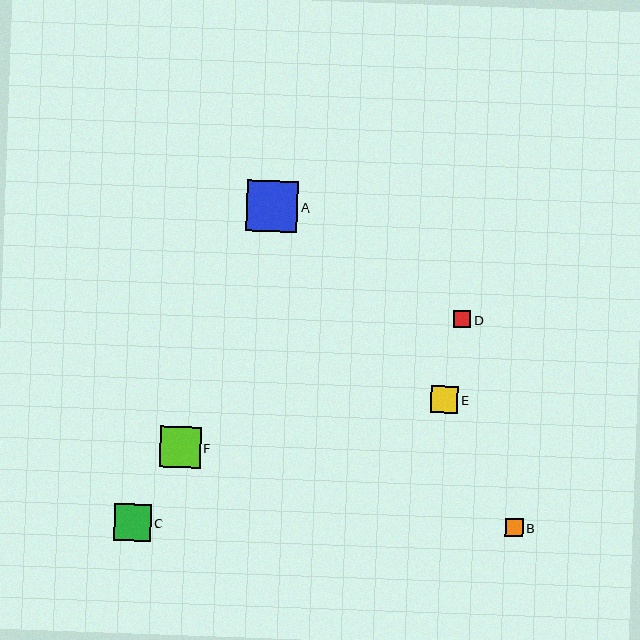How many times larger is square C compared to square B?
Square C is approximately 2.0 times the size of square B.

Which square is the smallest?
Square D is the smallest with a size of approximately 18 pixels.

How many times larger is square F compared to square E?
Square F is approximately 1.5 times the size of square E.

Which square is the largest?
Square A is the largest with a size of approximately 51 pixels.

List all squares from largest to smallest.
From largest to smallest: A, F, C, E, B, D.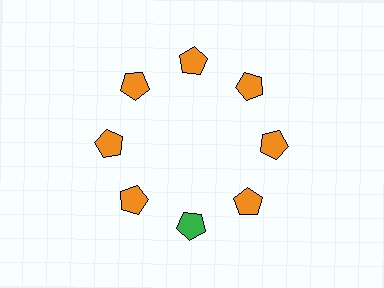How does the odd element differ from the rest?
It has a different color: green instead of orange.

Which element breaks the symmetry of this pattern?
The green pentagon at roughly the 6 o'clock position breaks the symmetry. All other shapes are orange pentagons.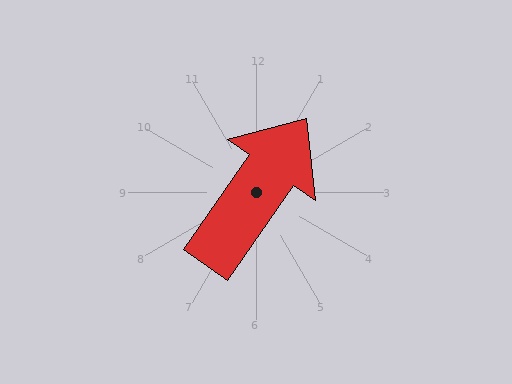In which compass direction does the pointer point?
Northeast.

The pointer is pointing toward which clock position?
Roughly 1 o'clock.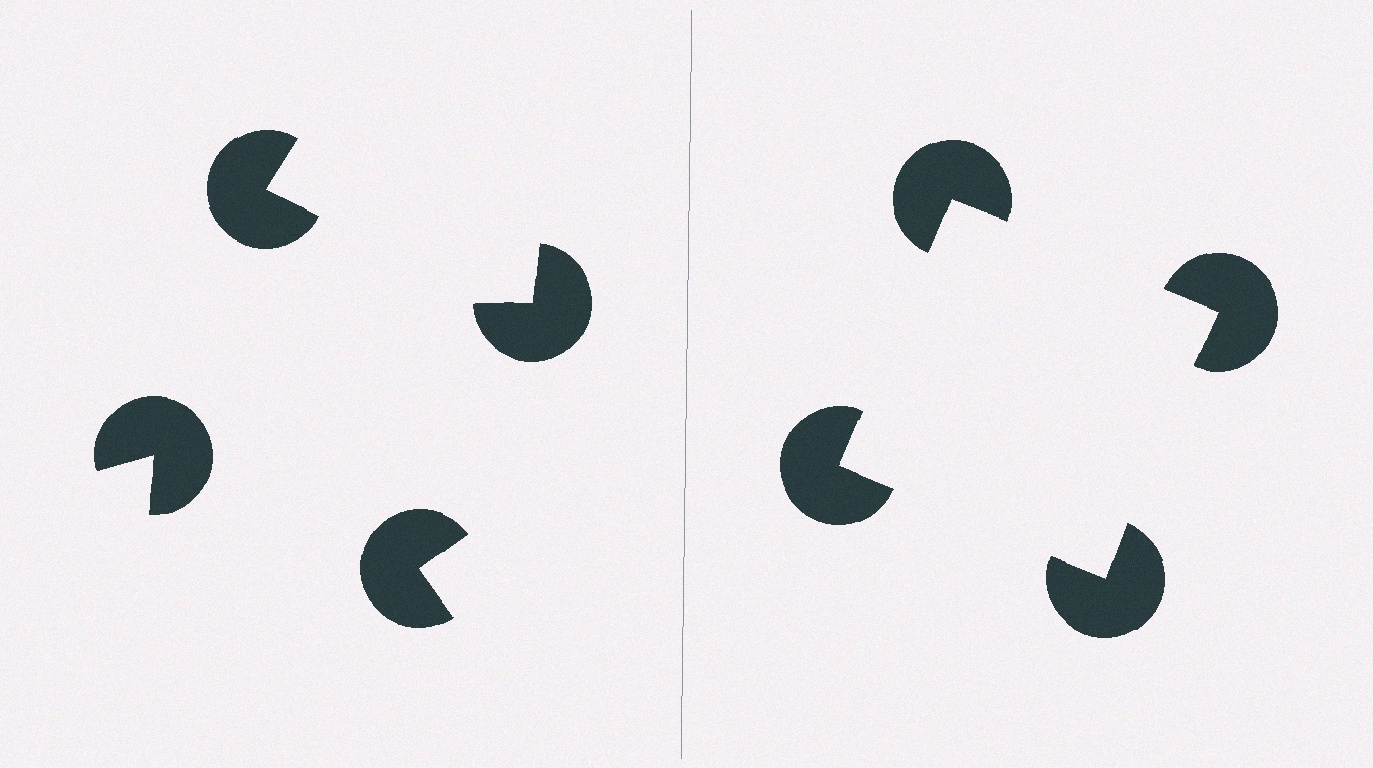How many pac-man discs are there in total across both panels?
8 — 4 on each side.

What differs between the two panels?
The pac-man discs are positioned identically on both sides; only the wedge orientations differ. On the right they align to a square; on the left they are misaligned.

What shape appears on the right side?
An illusory square.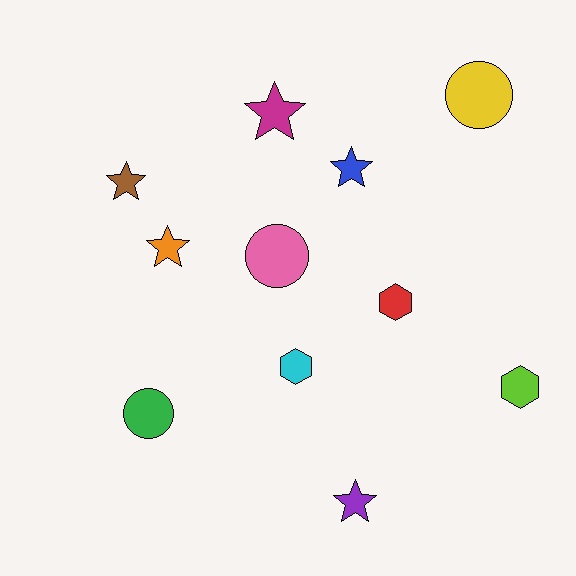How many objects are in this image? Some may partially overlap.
There are 11 objects.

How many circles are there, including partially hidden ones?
There are 3 circles.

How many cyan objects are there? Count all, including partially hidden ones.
There is 1 cyan object.